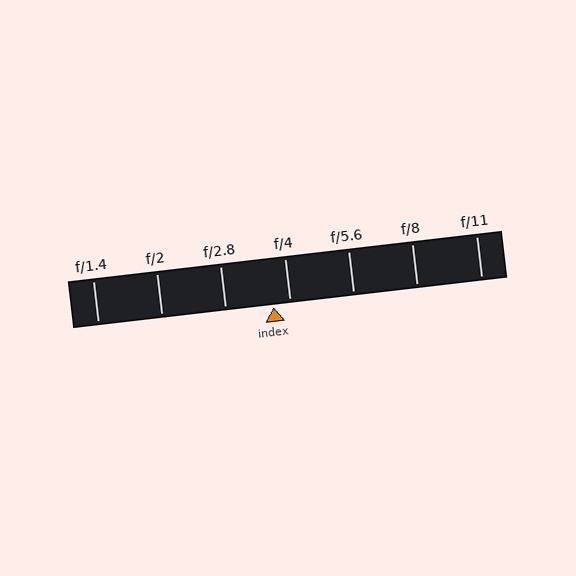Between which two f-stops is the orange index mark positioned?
The index mark is between f/2.8 and f/4.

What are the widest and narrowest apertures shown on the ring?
The widest aperture shown is f/1.4 and the narrowest is f/11.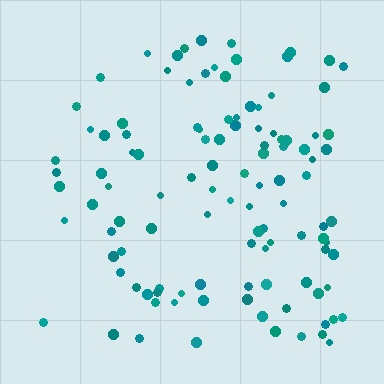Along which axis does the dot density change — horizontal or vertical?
Horizontal.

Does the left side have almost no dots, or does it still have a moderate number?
Still a moderate number, just noticeably fewer than the right.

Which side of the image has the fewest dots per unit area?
The left.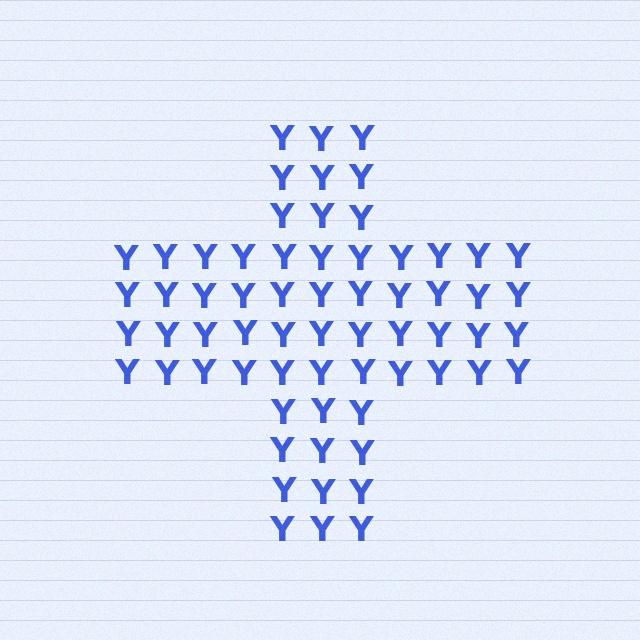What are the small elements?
The small elements are letter Y's.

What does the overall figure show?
The overall figure shows a cross.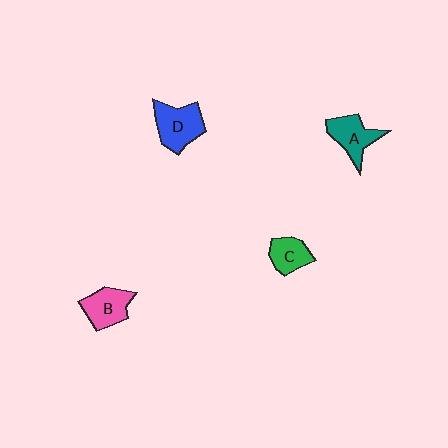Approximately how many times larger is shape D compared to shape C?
Approximately 1.5 times.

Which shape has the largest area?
Shape D (blue).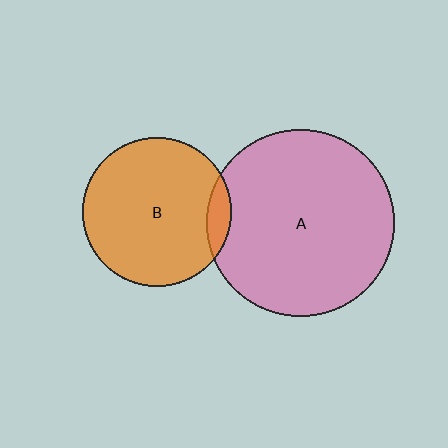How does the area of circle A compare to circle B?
Approximately 1.6 times.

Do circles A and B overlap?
Yes.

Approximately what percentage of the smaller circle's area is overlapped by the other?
Approximately 10%.